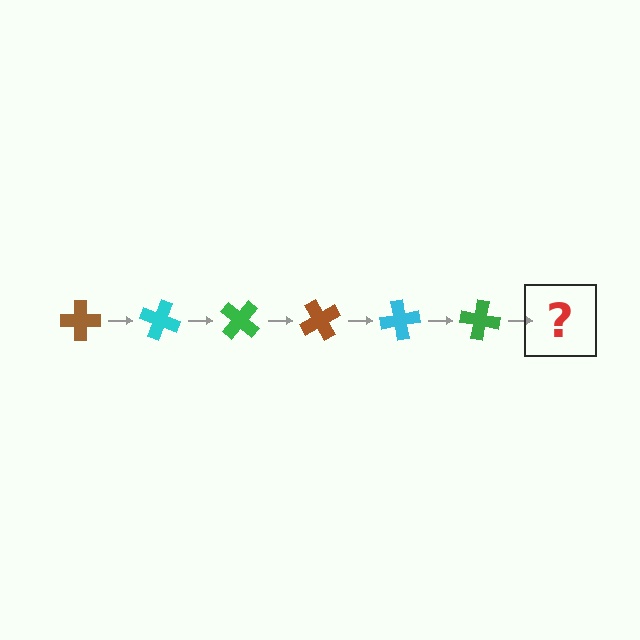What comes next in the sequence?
The next element should be a brown cross, rotated 120 degrees from the start.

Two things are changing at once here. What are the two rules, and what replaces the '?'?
The two rules are that it rotates 20 degrees each step and the color cycles through brown, cyan, and green. The '?' should be a brown cross, rotated 120 degrees from the start.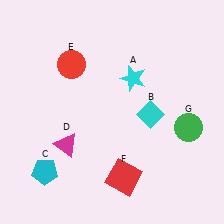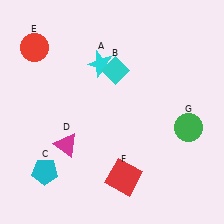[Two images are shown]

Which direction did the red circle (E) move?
The red circle (E) moved left.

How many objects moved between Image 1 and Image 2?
3 objects moved between the two images.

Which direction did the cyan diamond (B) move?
The cyan diamond (B) moved up.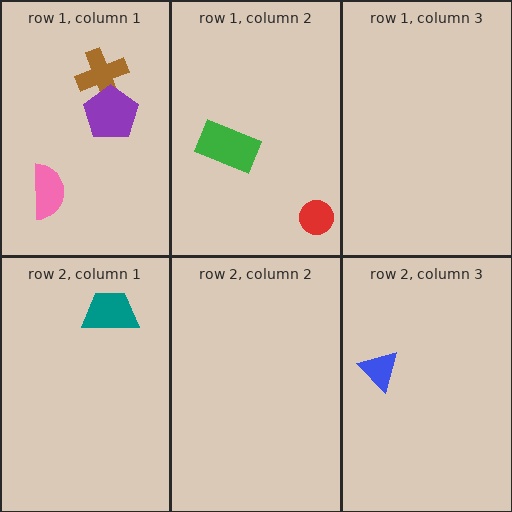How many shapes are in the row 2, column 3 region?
1.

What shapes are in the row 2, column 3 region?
The blue triangle.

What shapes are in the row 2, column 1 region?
The teal trapezoid.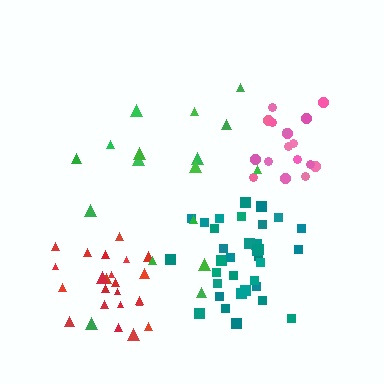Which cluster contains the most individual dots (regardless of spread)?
Teal (34).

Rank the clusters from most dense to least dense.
teal, pink, red, green.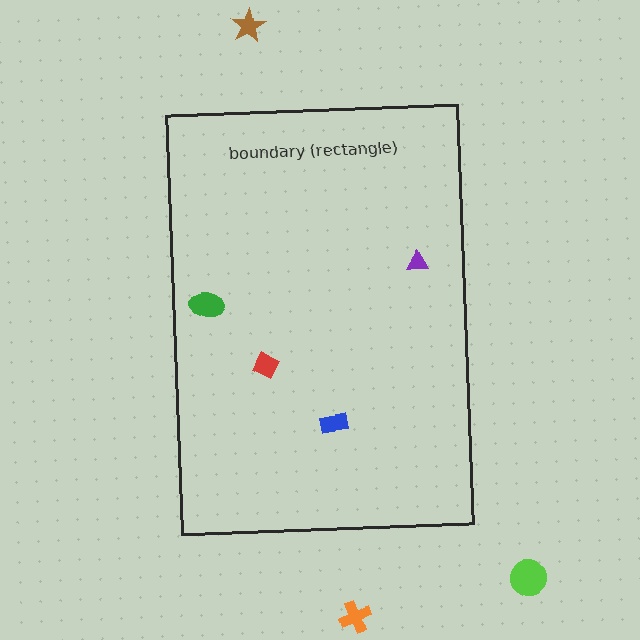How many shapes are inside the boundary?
4 inside, 3 outside.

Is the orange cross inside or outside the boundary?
Outside.